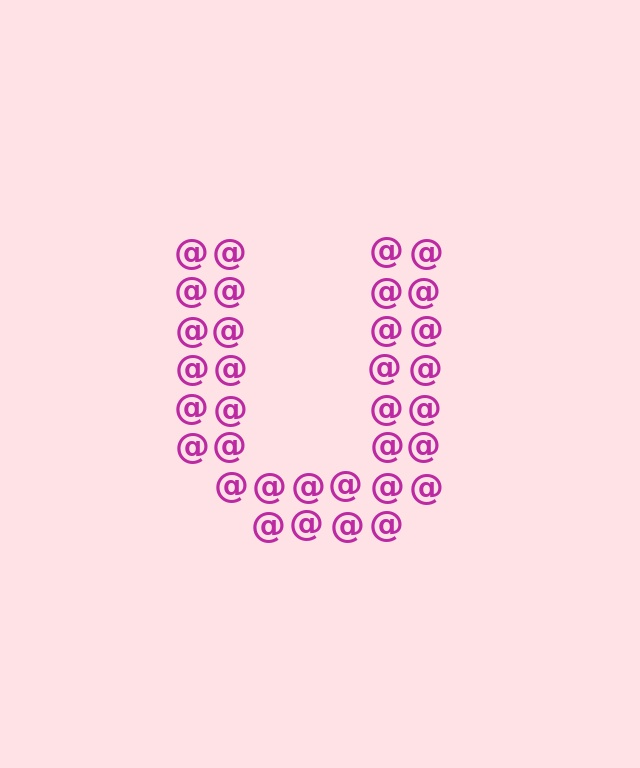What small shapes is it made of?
It is made of small at signs.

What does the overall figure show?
The overall figure shows the letter U.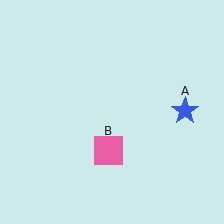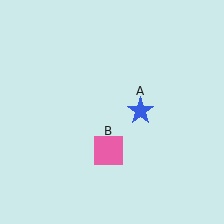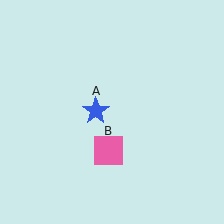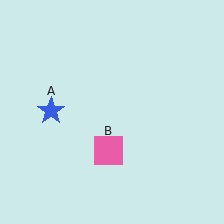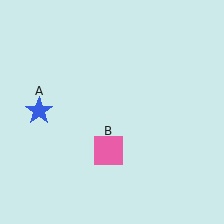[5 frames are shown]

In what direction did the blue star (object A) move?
The blue star (object A) moved left.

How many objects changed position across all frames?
1 object changed position: blue star (object A).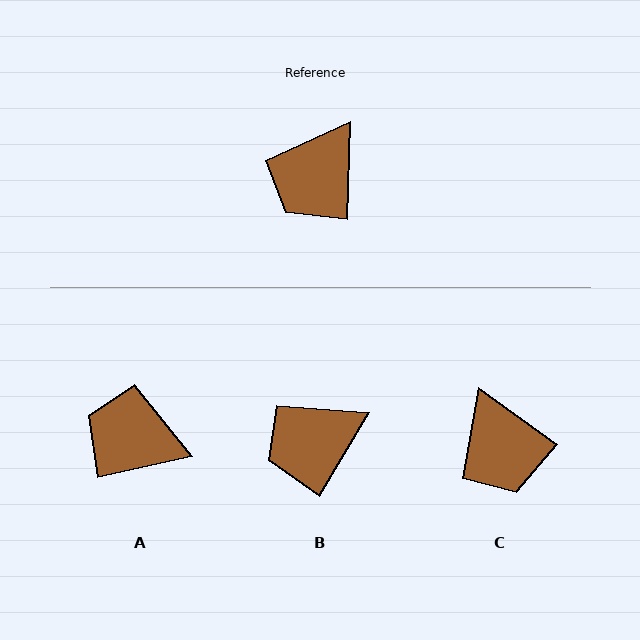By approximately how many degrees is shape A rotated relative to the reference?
Approximately 76 degrees clockwise.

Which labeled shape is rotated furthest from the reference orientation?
A, about 76 degrees away.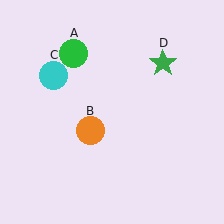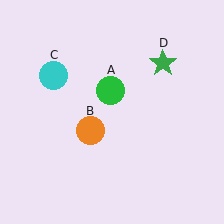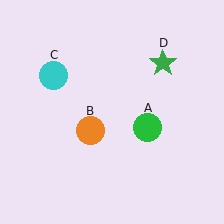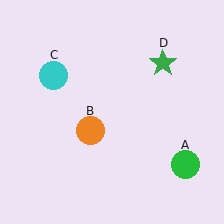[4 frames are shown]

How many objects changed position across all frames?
1 object changed position: green circle (object A).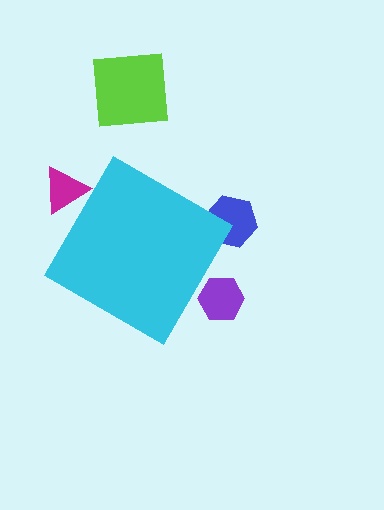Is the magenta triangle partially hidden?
Yes, the magenta triangle is partially hidden behind the cyan diamond.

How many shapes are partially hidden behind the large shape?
3 shapes are partially hidden.